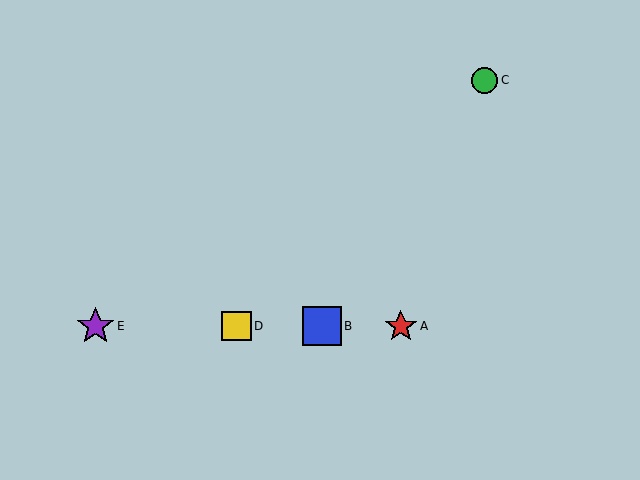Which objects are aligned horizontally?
Objects A, B, D, E are aligned horizontally.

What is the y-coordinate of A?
Object A is at y≈326.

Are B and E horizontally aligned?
Yes, both are at y≈326.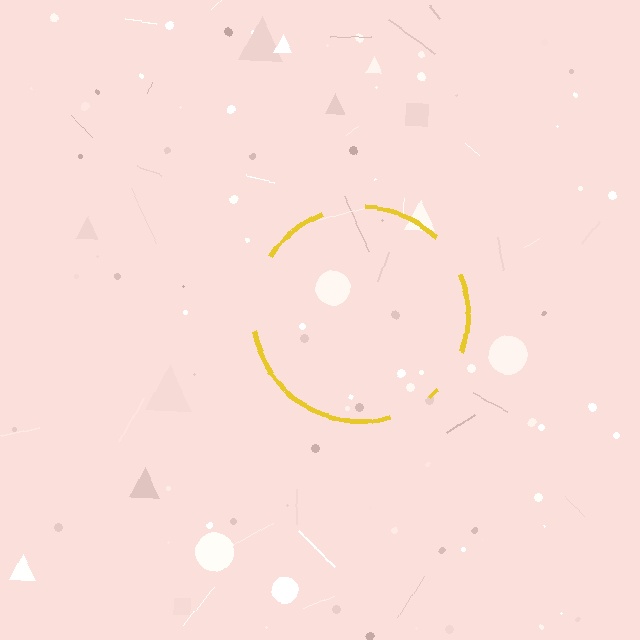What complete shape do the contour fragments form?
The contour fragments form a circle.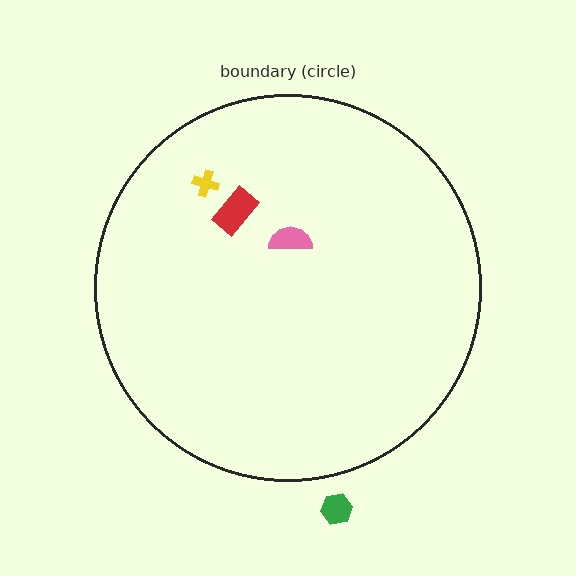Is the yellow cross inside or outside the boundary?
Inside.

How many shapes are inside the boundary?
3 inside, 1 outside.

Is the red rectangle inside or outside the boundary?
Inside.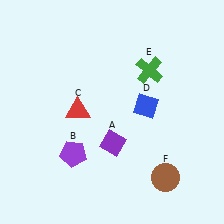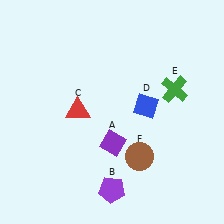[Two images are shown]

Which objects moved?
The objects that moved are: the purple pentagon (B), the green cross (E), the brown circle (F).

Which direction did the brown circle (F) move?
The brown circle (F) moved left.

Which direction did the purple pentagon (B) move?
The purple pentagon (B) moved right.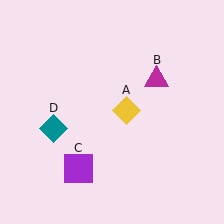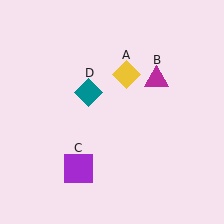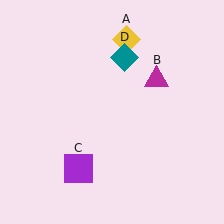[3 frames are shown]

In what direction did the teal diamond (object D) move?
The teal diamond (object D) moved up and to the right.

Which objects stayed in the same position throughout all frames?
Magenta triangle (object B) and purple square (object C) remained stationary.